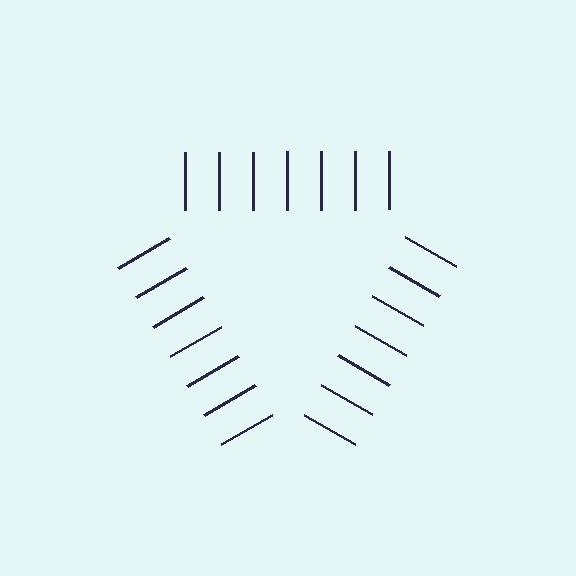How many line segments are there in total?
21 — 7 along each of the 3 edges.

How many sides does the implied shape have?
3 sides — the line-ends trace a triangle.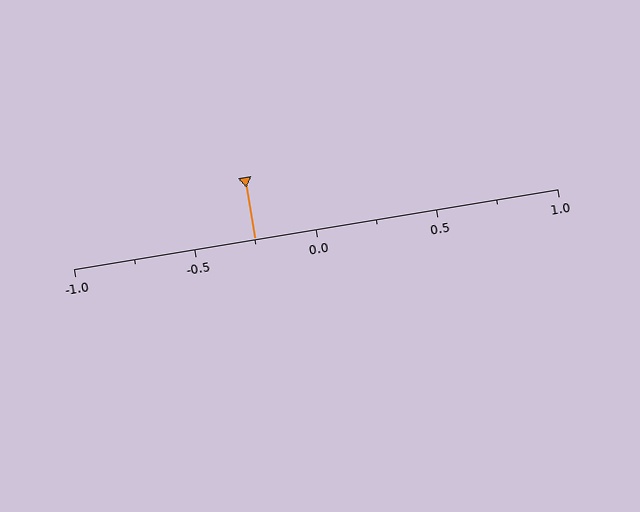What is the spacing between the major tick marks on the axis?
The major ticks are spaced 0.5 apart.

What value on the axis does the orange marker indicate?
The marker indicates approximately -0.25.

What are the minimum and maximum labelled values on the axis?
The axis runs from -1.0 to 1.0.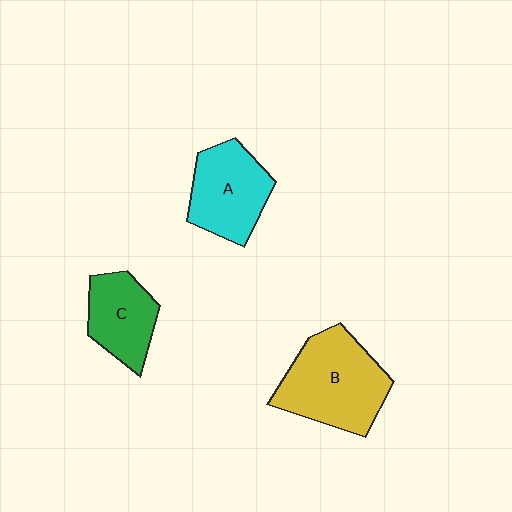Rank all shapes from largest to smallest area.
From largest to smallest: B (yellow), A (cyan), C (green).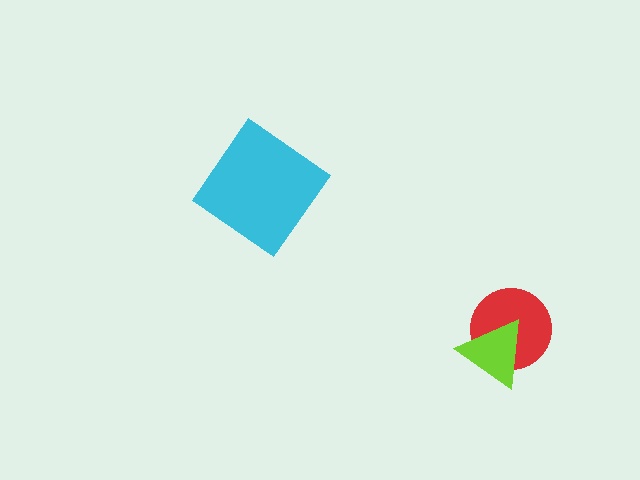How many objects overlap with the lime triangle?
1 object overlaps with the lime triangle.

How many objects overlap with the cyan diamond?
0 objects overlap with the cyan diamond.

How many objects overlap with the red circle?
1 object overlaps with the red circle.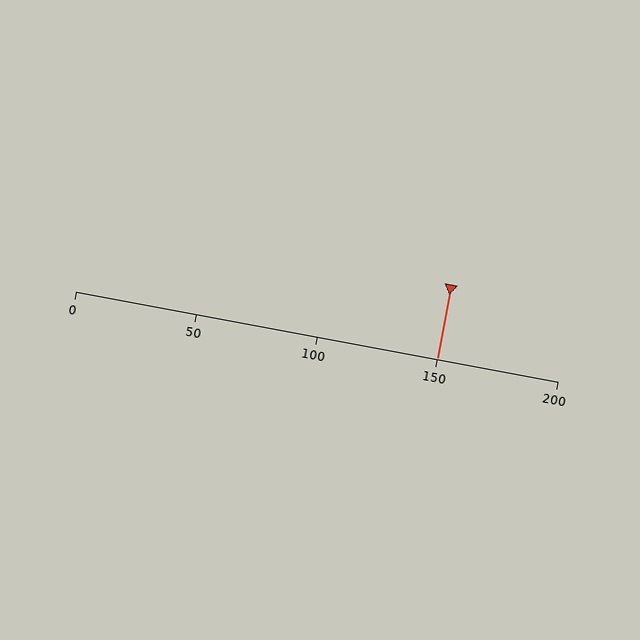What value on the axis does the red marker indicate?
The marker indicates approximately 150.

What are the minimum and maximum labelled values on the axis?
The axis runs from 0 to 200.